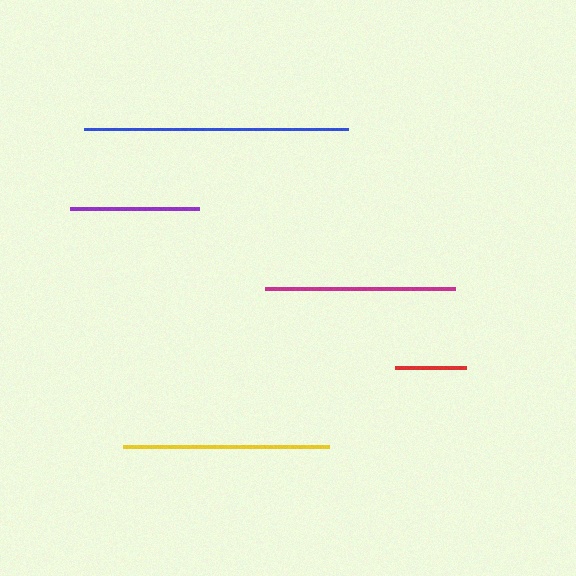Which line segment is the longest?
The blue line is the longest at approximately 264 pixels.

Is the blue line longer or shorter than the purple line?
The blue line is longer than the purple line.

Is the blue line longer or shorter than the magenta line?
The blue line is longer than the magenta line.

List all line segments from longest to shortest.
From longest to shortest: blue, yellow, magenta, purple, red.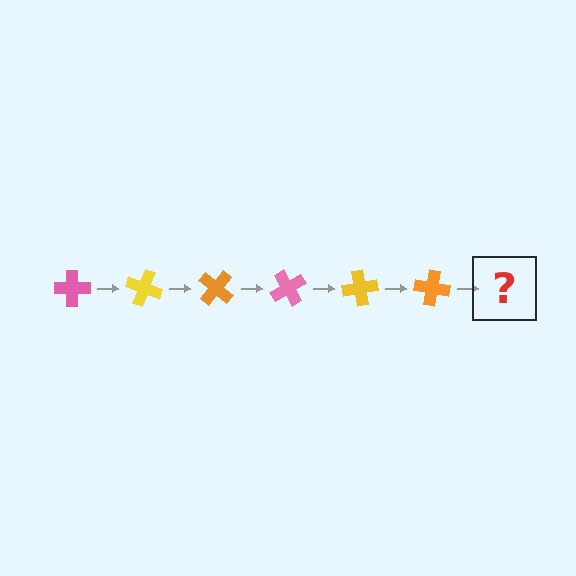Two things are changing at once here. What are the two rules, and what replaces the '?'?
The two rules are that it rotates 20 degrees each step and the color cycles through pink, yellow, and orange. The '?' should be a pink cross, rotated 120 degrees from the start.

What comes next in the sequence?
The next element should be a pink cross, rotated 120 degrees from the start.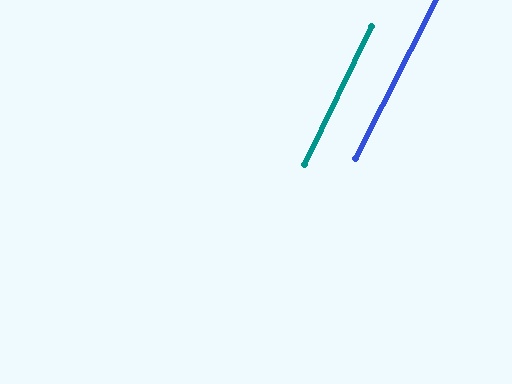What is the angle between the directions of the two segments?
Approximately 1 degree.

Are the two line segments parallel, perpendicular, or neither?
Parallel — their directions differ by only 1.3°.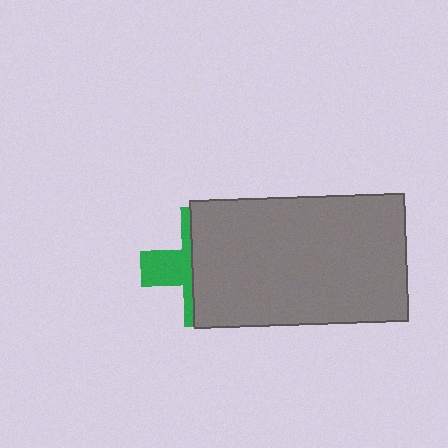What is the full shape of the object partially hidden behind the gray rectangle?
The partially hidden object is a green cross.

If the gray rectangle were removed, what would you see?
You would see the complete green cross.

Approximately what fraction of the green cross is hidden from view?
Roughly 66% of the green cross is hidden behind the gray rectangle.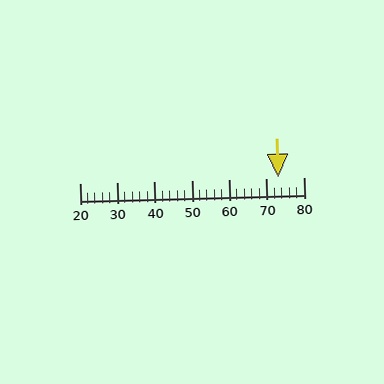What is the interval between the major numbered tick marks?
The major tick marks are spaced 10 units apart.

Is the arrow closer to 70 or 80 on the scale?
The arrow is closer to 70.